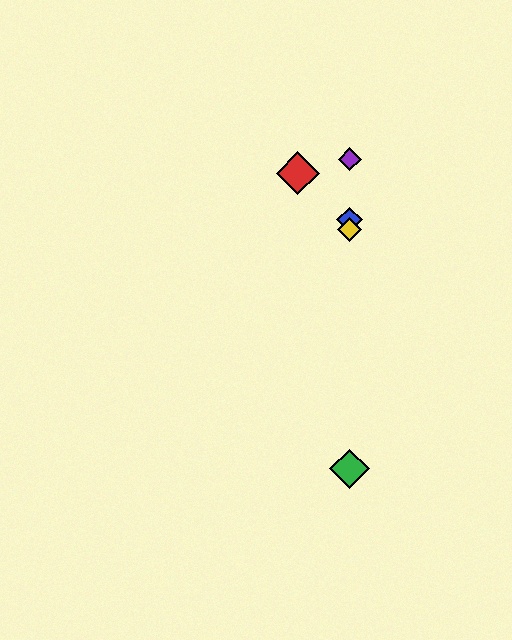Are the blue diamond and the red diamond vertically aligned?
No, the blue diamond is at x≈350 and the red diamond is at x≈298.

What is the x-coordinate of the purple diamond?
The purple diamond is at x≈350.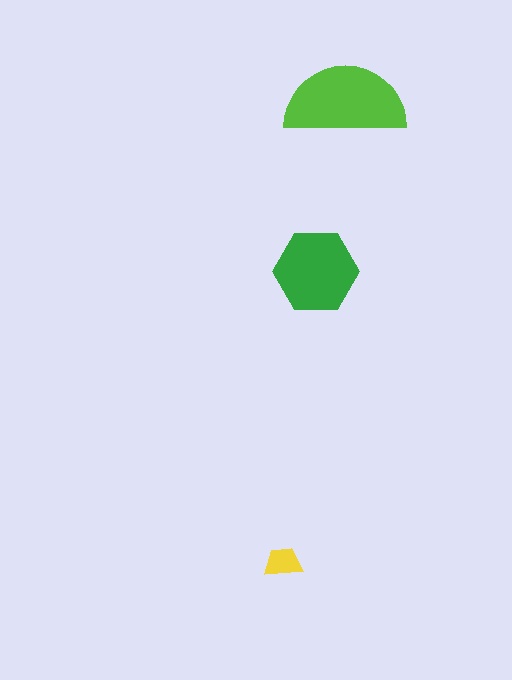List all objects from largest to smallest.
The lime semicircle, the green hexagon, the yellow trapezoid.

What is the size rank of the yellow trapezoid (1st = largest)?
3rd.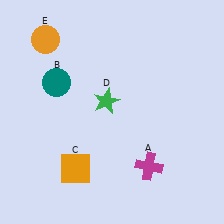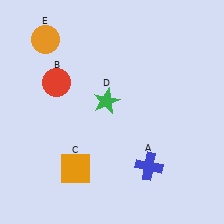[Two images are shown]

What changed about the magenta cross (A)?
In Image 1, A is magenta. In Image 2, it changed to blue.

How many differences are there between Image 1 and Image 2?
There are 2 differences between the two images.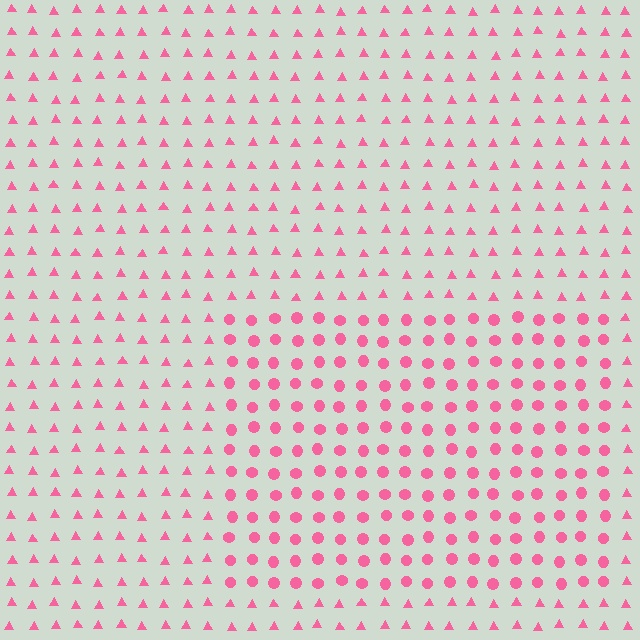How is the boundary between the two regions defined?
The boundary is defined by a change in element shape: circles inside vs. triangles outside. All elements share the same color and spacing.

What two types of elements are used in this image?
The image uses circles inside the rectangle region and triangles outside it.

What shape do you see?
I see a rectangle.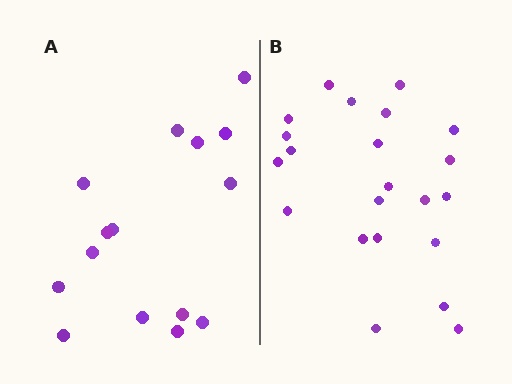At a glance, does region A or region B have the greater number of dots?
Region B (the right region) has more dots.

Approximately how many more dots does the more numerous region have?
Region B has roughly 8 or so more dots than region A.